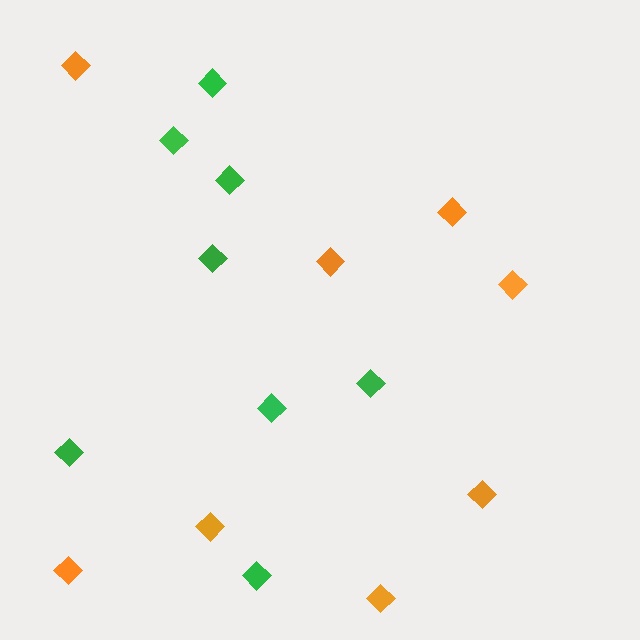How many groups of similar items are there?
There are 2 groups: one group of orange diamonds (8) and one group of green diamonds (8).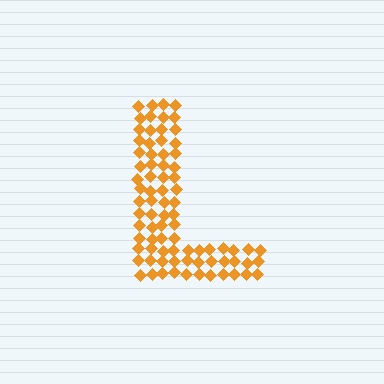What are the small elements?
The small elements are diamonds.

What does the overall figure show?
The overall figure shows the letter L.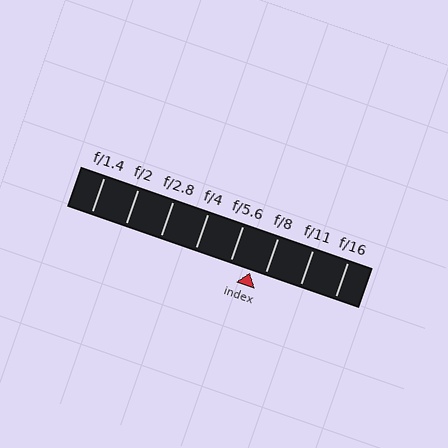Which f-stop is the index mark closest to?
The index mark is closest to f/8.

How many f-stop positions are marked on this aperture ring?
There are 8 f-stop positions marked.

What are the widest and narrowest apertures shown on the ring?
The widest aperture shown is f/1.4 and the narrowest is f/16.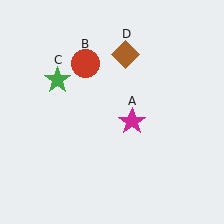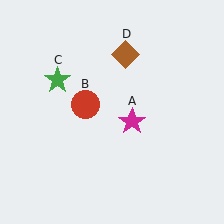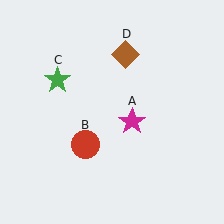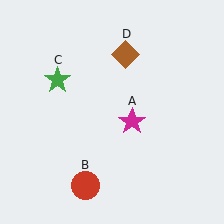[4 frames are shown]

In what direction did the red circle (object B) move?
The red circle (object B) moved down.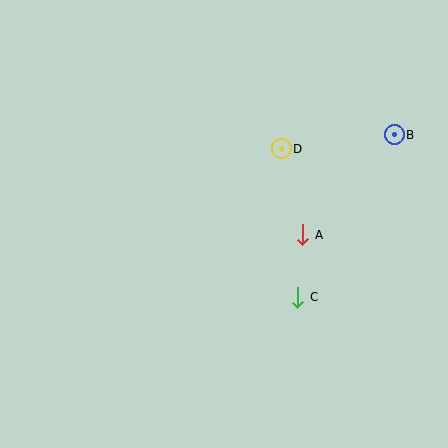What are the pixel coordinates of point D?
Point D is at (281, 149).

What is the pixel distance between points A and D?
The distance between A and D is 89 pixels.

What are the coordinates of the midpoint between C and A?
The midpoint between C and A is at (300, 266).